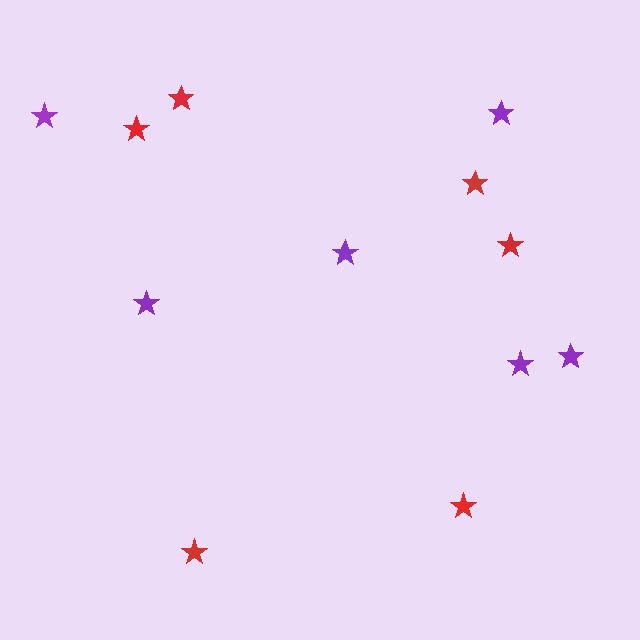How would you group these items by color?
There are 2 groups: one group of purple stars (6) and one group of red stars (6).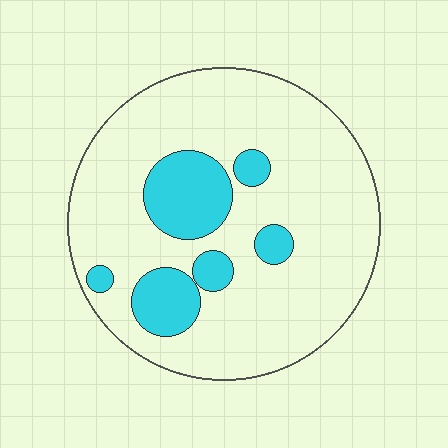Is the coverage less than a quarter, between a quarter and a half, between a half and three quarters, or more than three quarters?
Less than a quarter.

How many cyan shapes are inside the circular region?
6.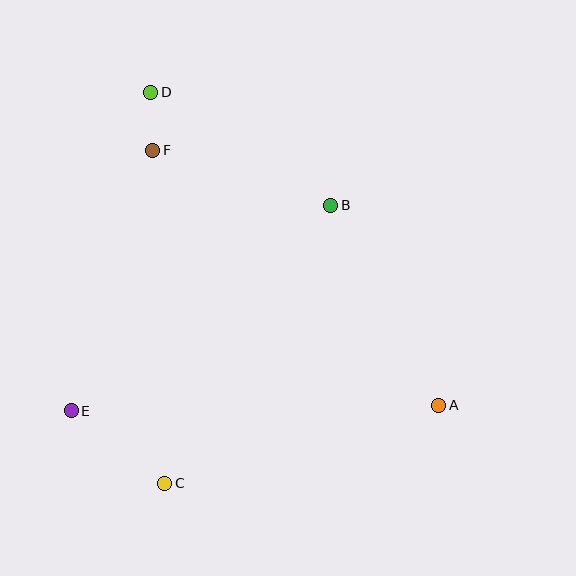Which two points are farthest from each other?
Points A and D are farthest from each other.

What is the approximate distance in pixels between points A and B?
The distance between A and B is approximately 227 pixels.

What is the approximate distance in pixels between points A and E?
The distance between A and E is approximately 368 pixels.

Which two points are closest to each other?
Points D and F are closest to each other.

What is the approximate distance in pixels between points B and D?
The distance between B and D is approximately 213 pixels.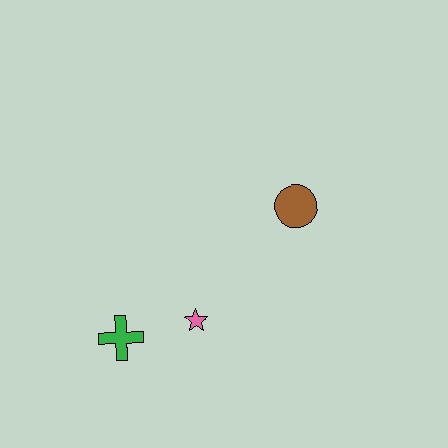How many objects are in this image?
There are 3 objects.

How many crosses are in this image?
There is 1 cross.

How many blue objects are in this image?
There are no blue objects.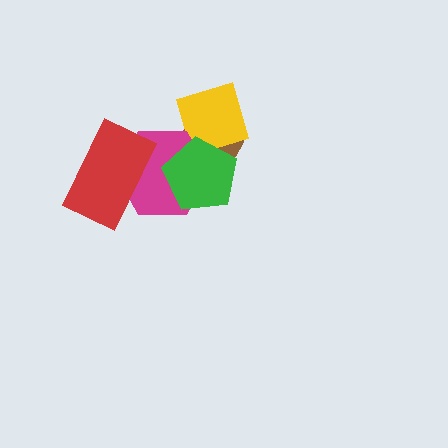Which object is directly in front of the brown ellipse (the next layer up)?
The yellow square is directly in front of the brown ellipse.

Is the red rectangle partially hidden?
No, no other shape covers it.